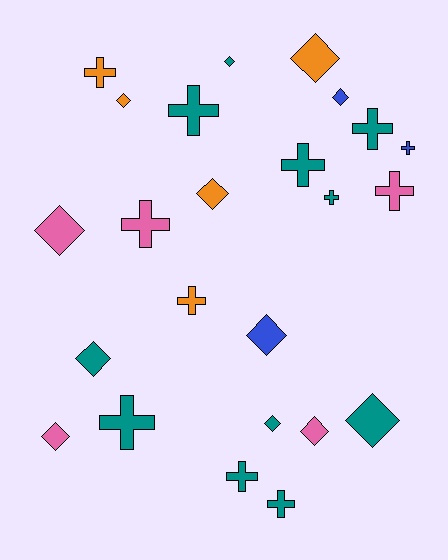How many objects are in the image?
There are 24 objects.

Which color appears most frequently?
Teal, with 11 objects.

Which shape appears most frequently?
Cross, with 12 objects.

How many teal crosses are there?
There are 7 teal crosses.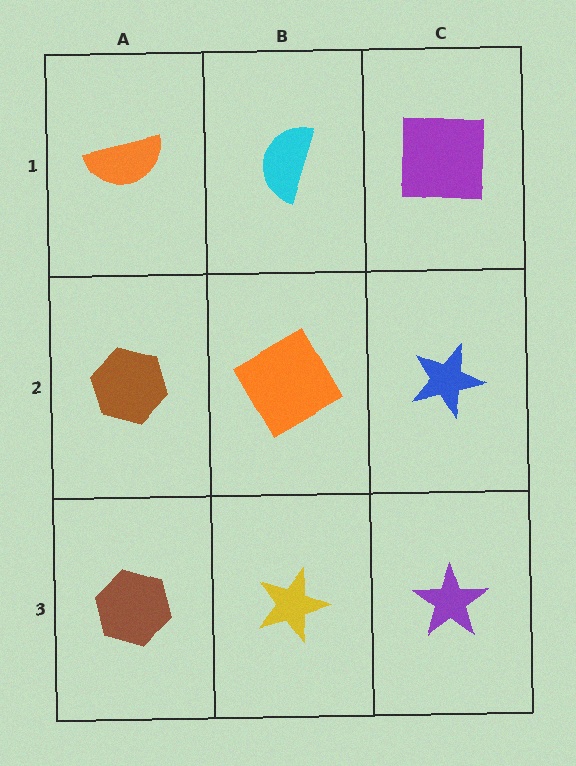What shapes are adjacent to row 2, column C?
A purple square (row 1, column C), a purple star (row 3, column C), an orange diamond (row 2, column B).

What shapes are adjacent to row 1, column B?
An orange diamond (row 2, column B), an orange semicircle (row 1, column A), a purple square (row 1, column C).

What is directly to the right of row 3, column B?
A purple star.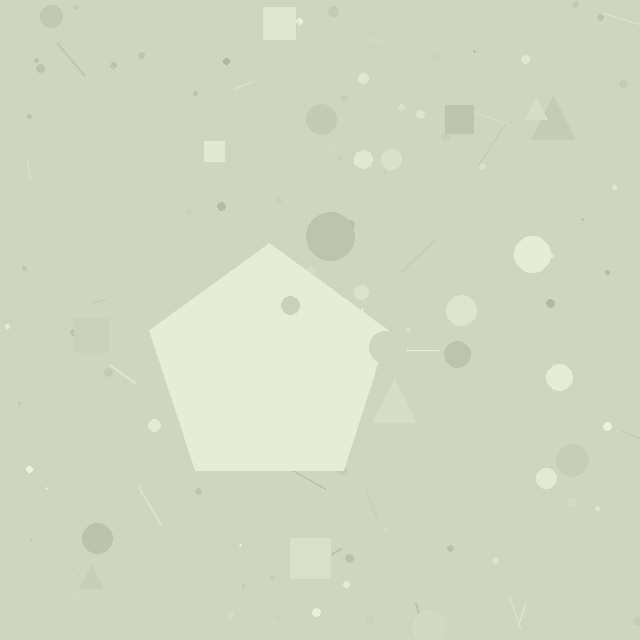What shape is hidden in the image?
A pentagon is hidden in the image.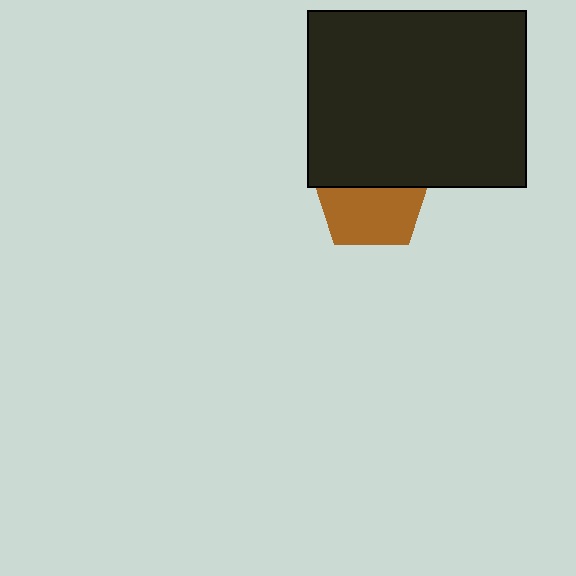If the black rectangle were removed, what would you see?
You would see the complete brown pentagon.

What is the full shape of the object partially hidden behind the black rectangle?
The partially hidden object is a brown pentagon.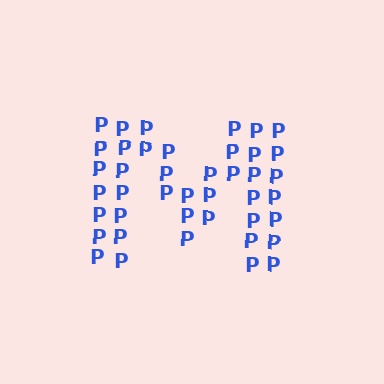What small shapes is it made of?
It is made of small letter P's.